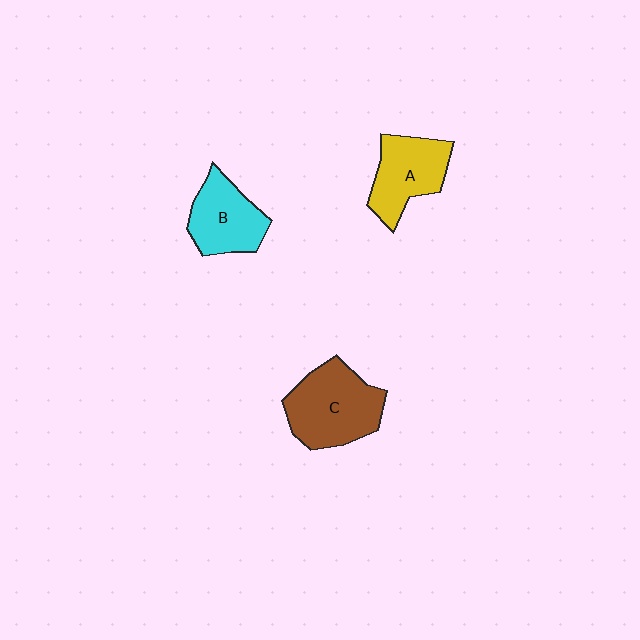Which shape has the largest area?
Shape C (brown).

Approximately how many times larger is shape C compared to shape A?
Approximately 1.3 times.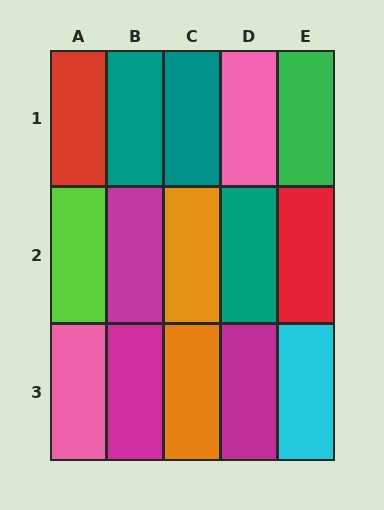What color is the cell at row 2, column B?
Magenta.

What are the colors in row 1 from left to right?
Red, teal, teal, pink, green.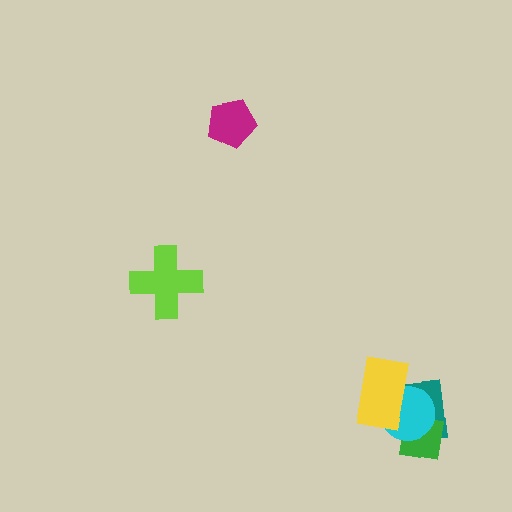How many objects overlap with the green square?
2 objects overlap with the green square.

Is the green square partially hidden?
Yes, it is partially covered by another shape.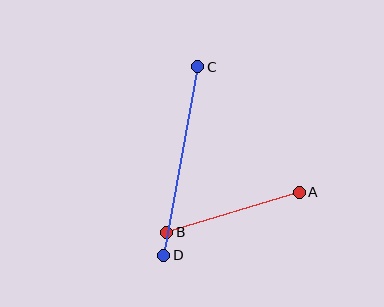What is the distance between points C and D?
The distance is approximately 191 pixels.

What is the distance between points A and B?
The distance is approximately 139 pixels.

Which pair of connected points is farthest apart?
Points C and D are farthest apart.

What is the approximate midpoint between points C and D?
The midpoint is at approximately (181, 161) pixels.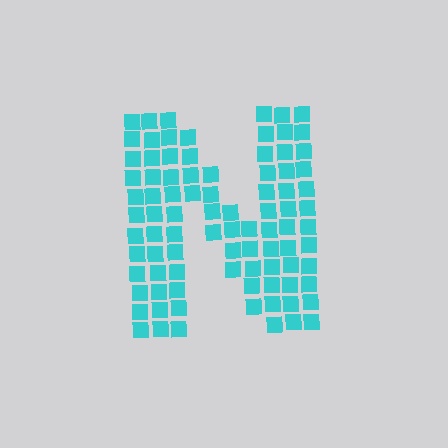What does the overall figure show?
The overall figure shows the letter N.